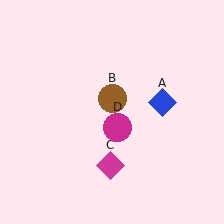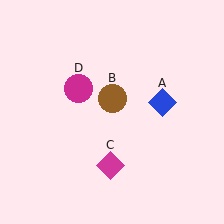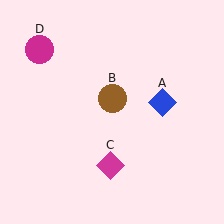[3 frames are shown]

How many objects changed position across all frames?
1 object changed position: magenta circle (object D).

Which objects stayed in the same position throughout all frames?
Blue diamond (object A) and brown circle (object B) and magenta diamond (object C) remained stationary.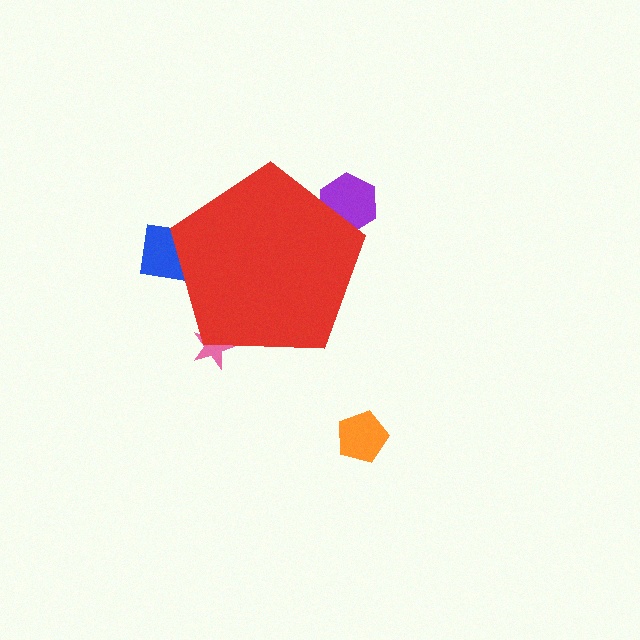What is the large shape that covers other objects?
A red pentagon.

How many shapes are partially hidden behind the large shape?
3 shapes are partially hidden.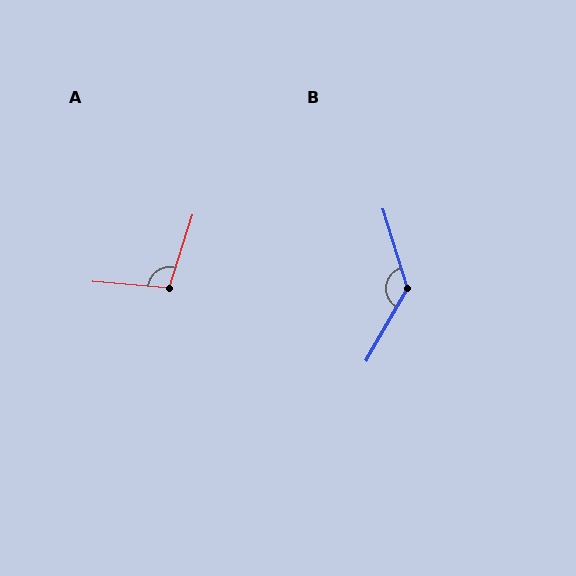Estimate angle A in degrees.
Approximately 104 degrees.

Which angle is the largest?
B, at approximately 133 degrees.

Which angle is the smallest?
A, at approximately 104 degrees.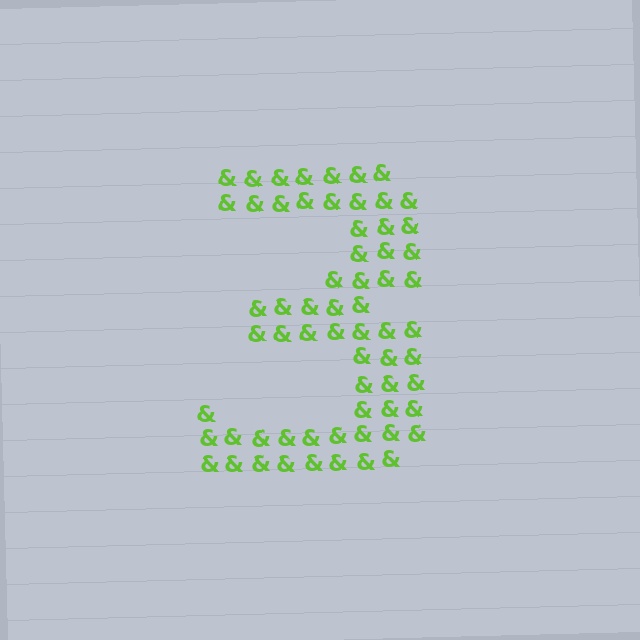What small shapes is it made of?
It is made of small ampersands.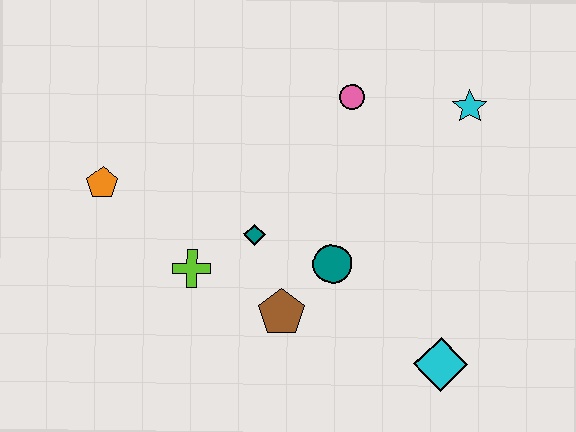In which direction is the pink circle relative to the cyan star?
The pink circle is to the left of the cyan star.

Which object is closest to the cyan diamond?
The teal circle is closest to the cyan diamond.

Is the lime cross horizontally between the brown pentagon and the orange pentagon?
Yes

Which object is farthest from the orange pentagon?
The cyan diamond is farthest from the orange pentagon.